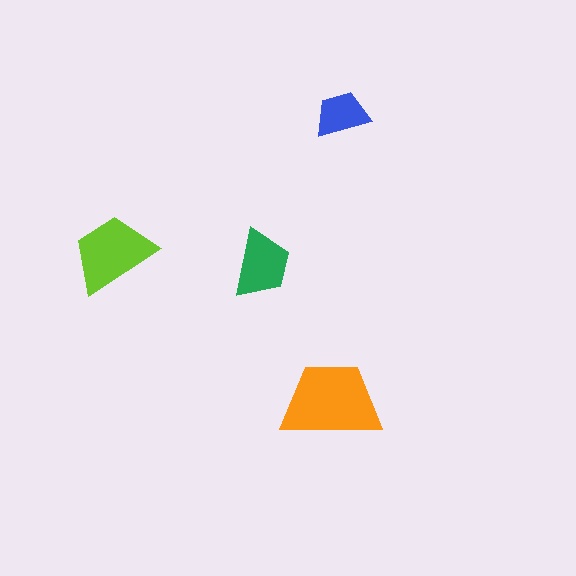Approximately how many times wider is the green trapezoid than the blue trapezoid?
About 1.5 times wider.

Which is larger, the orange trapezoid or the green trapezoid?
The orange one.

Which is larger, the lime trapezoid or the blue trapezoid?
The lime one.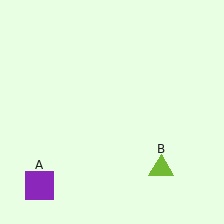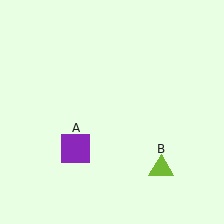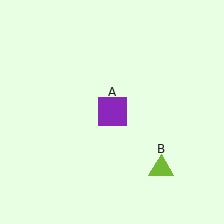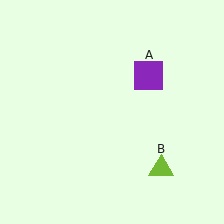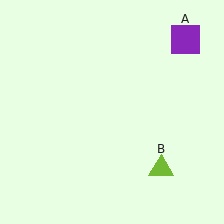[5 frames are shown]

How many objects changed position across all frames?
1 object changed position: purple square (object A).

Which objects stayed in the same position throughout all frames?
Lime triangle (object B) remained stationary.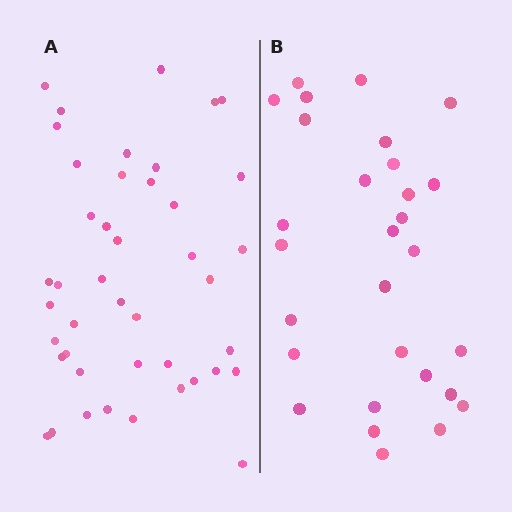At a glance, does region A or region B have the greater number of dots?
Region A (the left region) has more dots.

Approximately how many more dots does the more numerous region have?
Region A has approximately 15 more dots than region B.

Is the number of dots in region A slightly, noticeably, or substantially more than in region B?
Region A has substantially more. The ratio is roughly 1.5 to 1.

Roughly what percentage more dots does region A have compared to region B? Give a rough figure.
About 50% more.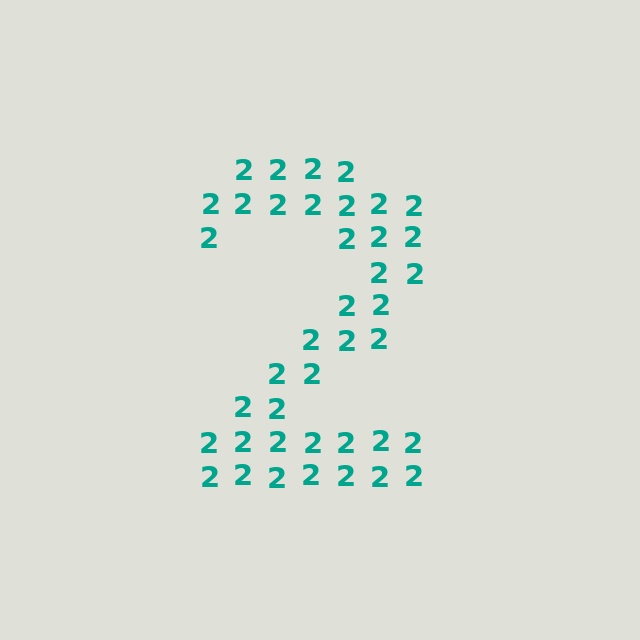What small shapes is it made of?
It is made of small digit 2's.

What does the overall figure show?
The overall figure shows the digit 2.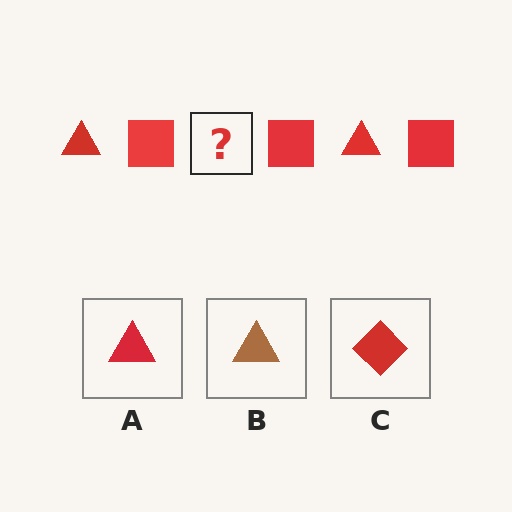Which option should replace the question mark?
Option A.